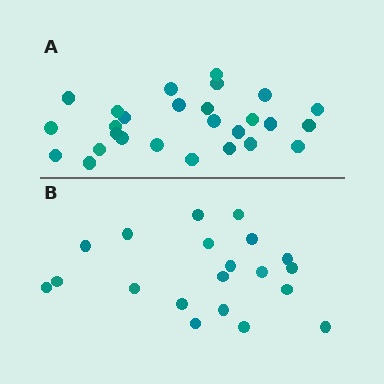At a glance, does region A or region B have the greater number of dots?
Region A (the top region) has more dots.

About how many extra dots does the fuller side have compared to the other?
Region A has roughly 8 or so more dots than region B.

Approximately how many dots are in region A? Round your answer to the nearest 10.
About 30 dots. (The exact count is 27, which rounds to 30.)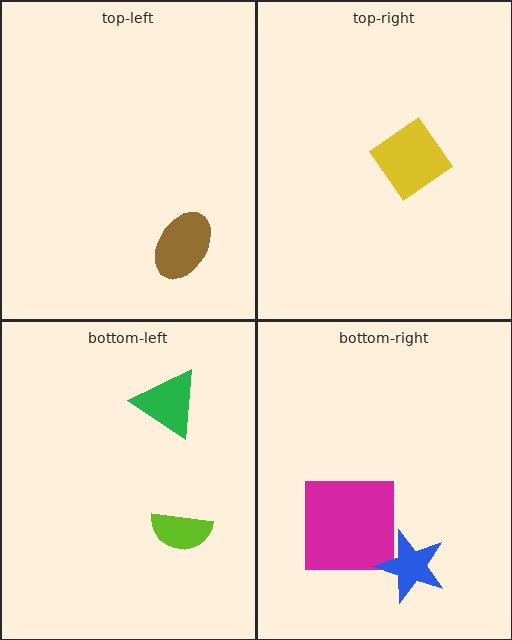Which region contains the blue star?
The bottom-right region.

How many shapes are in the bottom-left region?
2.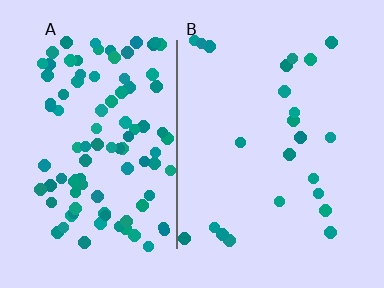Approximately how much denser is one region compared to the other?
Approximately 4.2× — region A over region B.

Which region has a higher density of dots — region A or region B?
A (the left).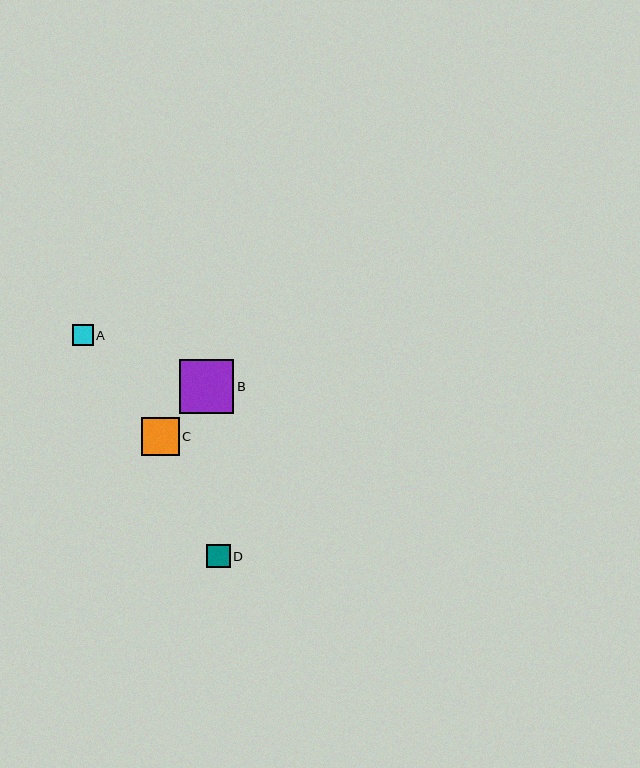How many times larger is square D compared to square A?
Square D is approximately 1.1 times the size of square A.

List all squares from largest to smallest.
From largest to smallest: B, C, D, A.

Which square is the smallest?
Square A is the smallest with a size of approximately 21 pixels.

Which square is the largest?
Square B is the largest with a size of approximately 54 pixels.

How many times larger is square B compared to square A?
Square B is approximately 2.6 times the size of square A.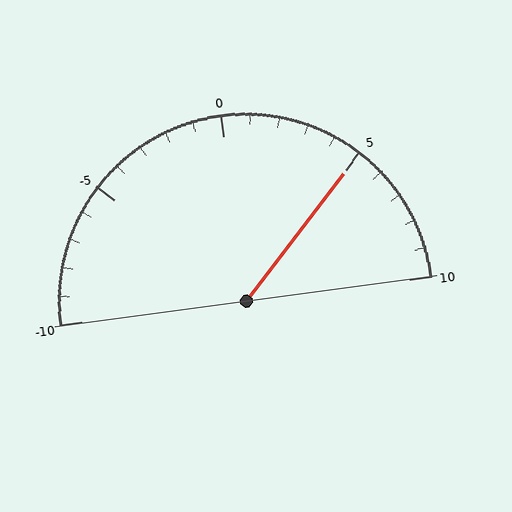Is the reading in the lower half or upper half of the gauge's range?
The reading is in the upper half of the range (-10 to 10).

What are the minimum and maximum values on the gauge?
The gauge ranges from -10 to 10.